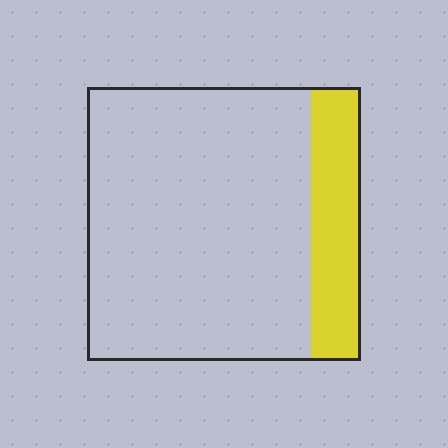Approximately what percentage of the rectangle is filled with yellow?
Approximately 20%.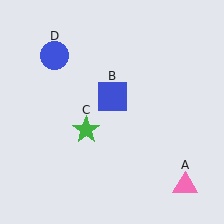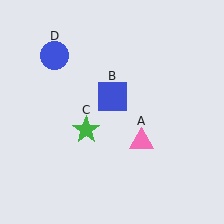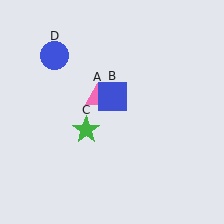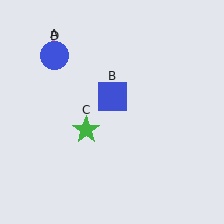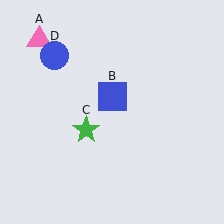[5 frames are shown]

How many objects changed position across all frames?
1 object changed position: pink triangle (object A).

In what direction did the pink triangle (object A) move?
The pink triangle (object A) moved up and to the left.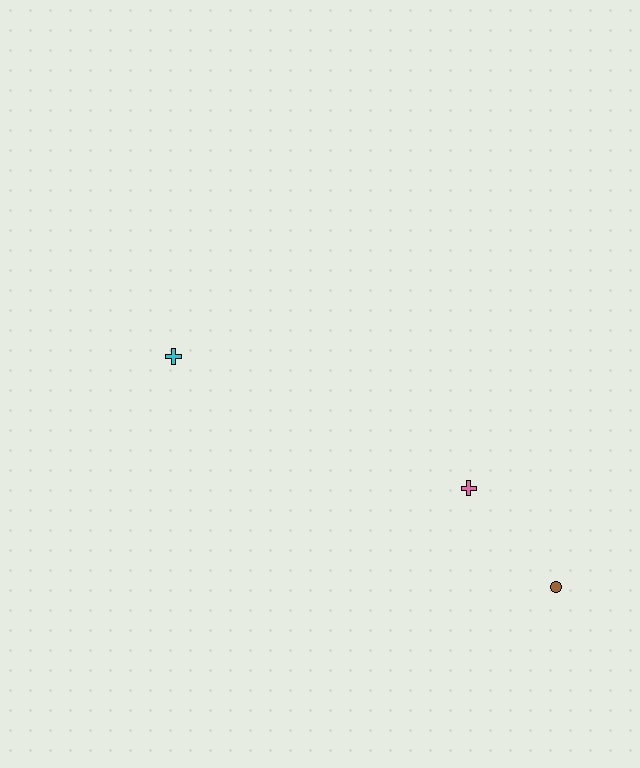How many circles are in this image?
There is 1 circle.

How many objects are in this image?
There are 3 objects.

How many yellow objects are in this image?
There are no yellow objects.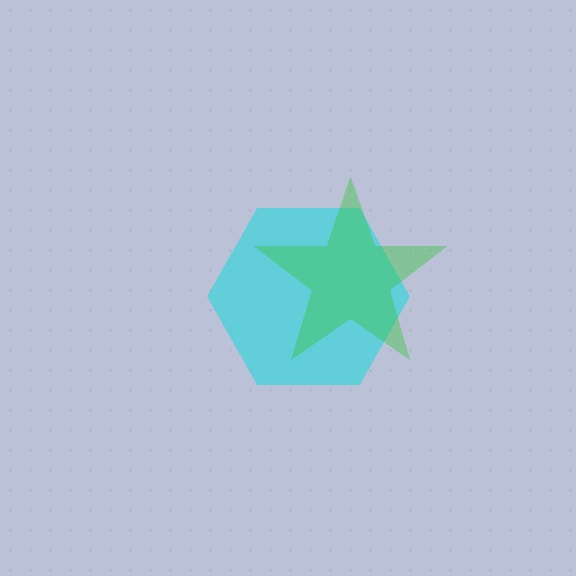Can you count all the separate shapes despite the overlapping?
Yes, there are 2 separate shapes.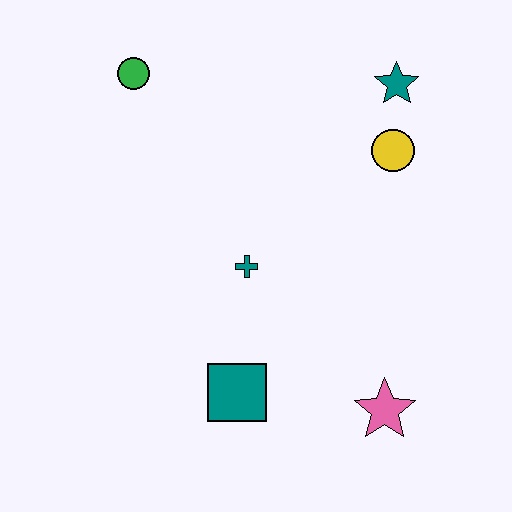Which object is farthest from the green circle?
The pink star is farthest from the green circle.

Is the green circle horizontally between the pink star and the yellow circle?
No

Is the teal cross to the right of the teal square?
Yes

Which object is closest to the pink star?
The teal square is closest to the pink star.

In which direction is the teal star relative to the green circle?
The teal star is to the right of the green circle.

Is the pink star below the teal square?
Yes